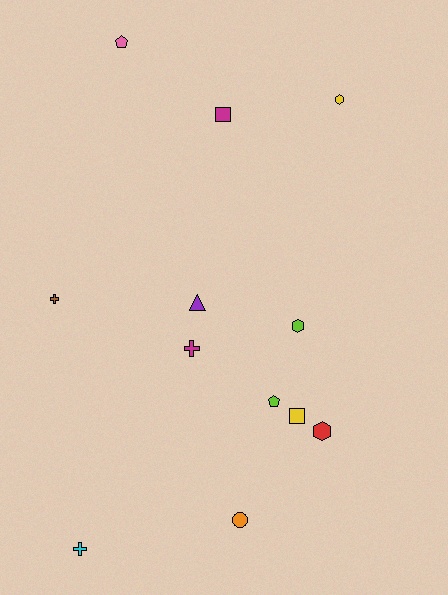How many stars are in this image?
There are no stars.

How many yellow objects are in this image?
There are 2 yellow objects.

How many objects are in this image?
There are 12 objects.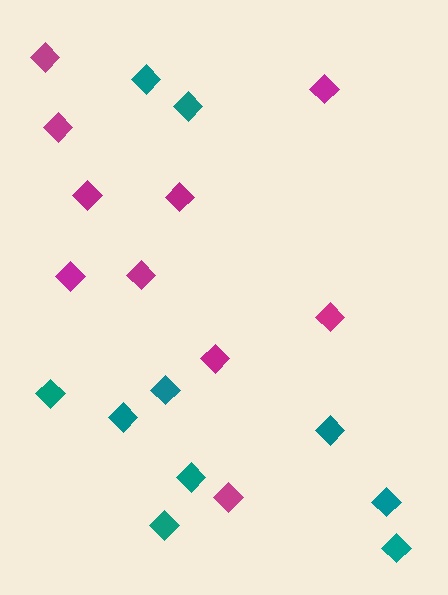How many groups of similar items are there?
There are 2 groups: one group of teal diamonds (10) and one group of magenta diamonds (10).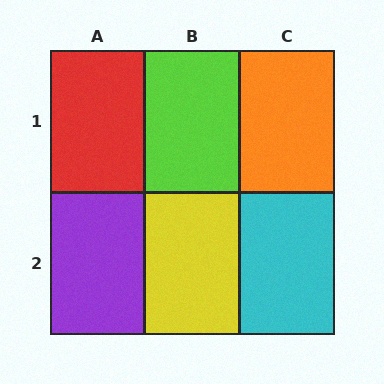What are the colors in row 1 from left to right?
Red, lime, orange.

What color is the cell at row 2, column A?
Purple.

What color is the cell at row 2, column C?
Cyan.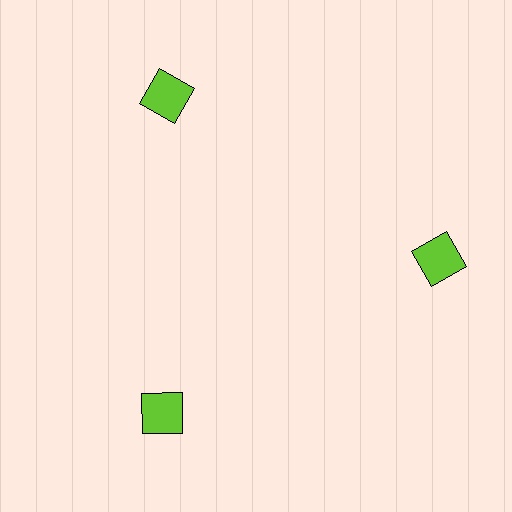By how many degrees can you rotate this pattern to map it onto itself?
The pattern maps onto itself every 120 degrees of rotation.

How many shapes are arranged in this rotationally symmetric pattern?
There are 3 shapes, arranged in 3 groups of 1.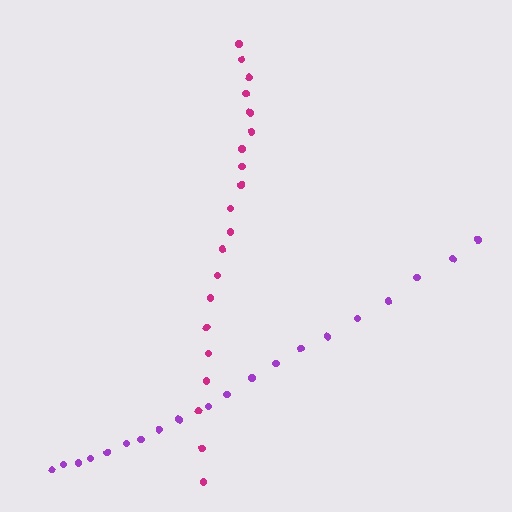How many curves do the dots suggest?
There are 2 distinct paths.